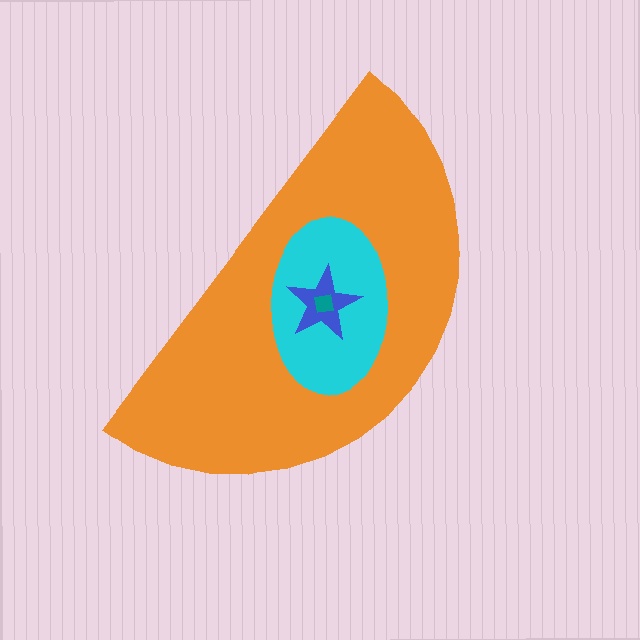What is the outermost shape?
The orange semicircle.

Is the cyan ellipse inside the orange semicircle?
Yes.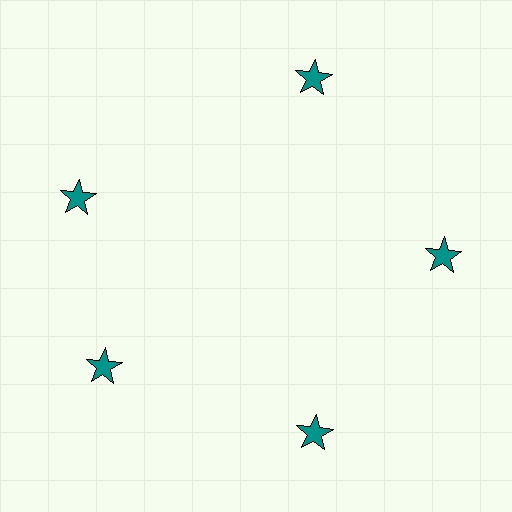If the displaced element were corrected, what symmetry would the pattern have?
It would have 5-fold rotational symmetry — the pattern would map onto itself every 72 degrees.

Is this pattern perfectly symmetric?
No. The 5 teal stars are arranged in a ring, but one element near the 10 o'clock position is rotated out of alignment along the ring, breaking the 5-fold rotational symmetry.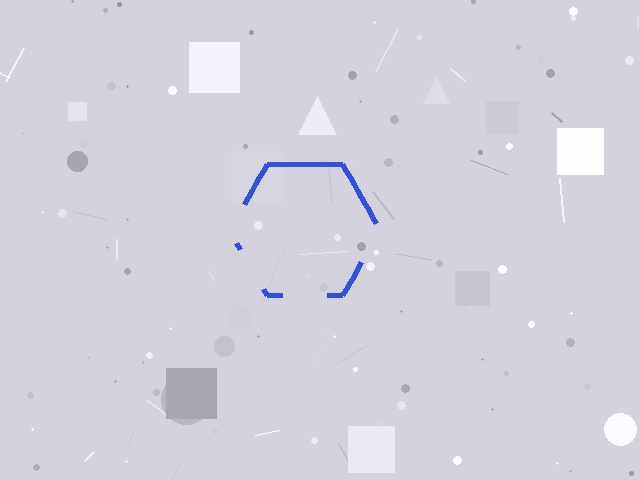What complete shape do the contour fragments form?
The contour fragments form a hexagon.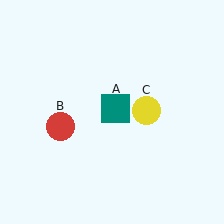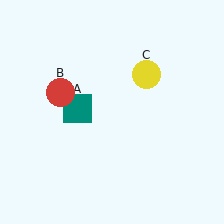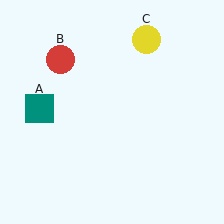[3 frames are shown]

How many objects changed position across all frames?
3 objects changed position: teal square (object A), red circle (object B), yellow circle (object C).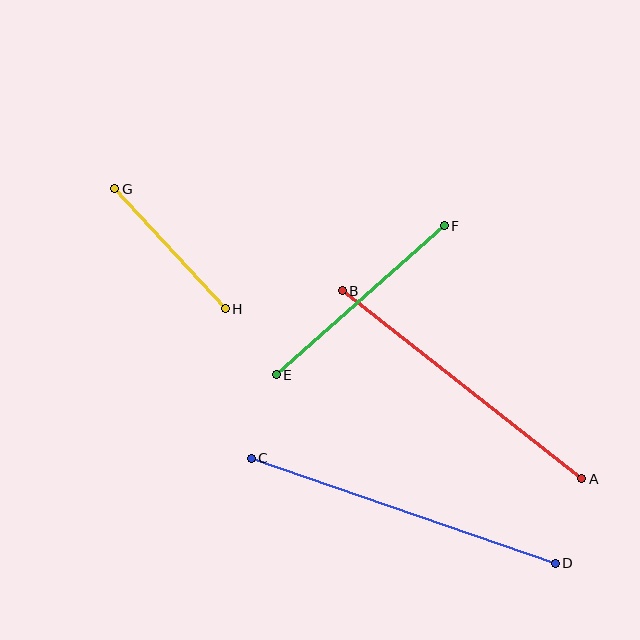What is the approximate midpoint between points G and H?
The midpoint is at approximately (170, 249) pixels.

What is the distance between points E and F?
The distance is approximately 225 pixels.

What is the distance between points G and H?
The distance is approximately 163 pixels.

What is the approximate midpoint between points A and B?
The midpoint is at approximately (462, 385) pixels.